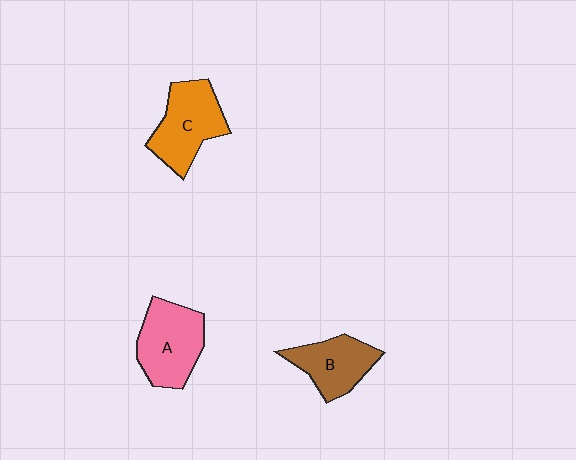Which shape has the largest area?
Shape A (pink).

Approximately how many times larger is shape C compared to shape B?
Approximately 1.2 times.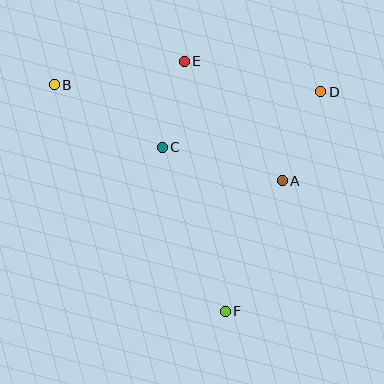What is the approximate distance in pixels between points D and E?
The distance between D and E is approximately 140 pixels.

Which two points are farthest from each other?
Points B and F are farthest from each other.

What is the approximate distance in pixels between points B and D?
The distance between B and D is approximately 267 pixels.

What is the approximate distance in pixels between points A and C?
The distance between A and C is approximately 125 pixels.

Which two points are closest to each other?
Points C and E are closest to each other.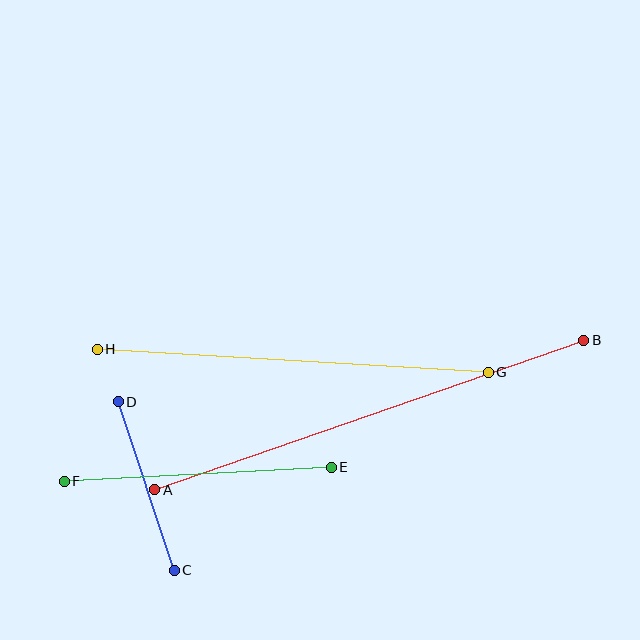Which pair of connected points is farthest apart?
Points A and B are farthest apart.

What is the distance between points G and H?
The distance is approximately 391 pixels.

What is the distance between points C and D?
The distance is approximately 178 pixels.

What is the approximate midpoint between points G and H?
The midpoint is at approximately (293, 361) pixels.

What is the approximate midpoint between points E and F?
The midpoint is at approximately (198, 474) pixels.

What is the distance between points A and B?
The distance is approximately 455 pixels.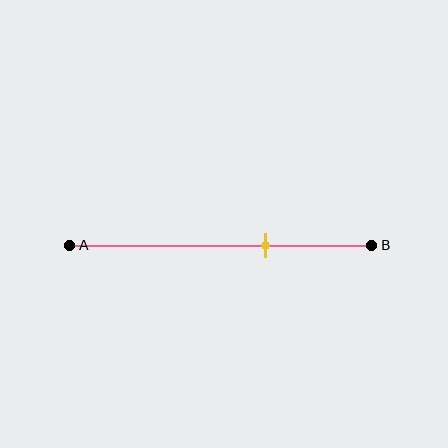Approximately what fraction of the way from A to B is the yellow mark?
The yellow mark is approximately 65% of the way from A to B.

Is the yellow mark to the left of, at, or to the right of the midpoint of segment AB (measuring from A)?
The yellow mark is to the right of the midpoint of segment AB.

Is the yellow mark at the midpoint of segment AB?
No, the mark is at about 65% from A, not at the 50% midpoint.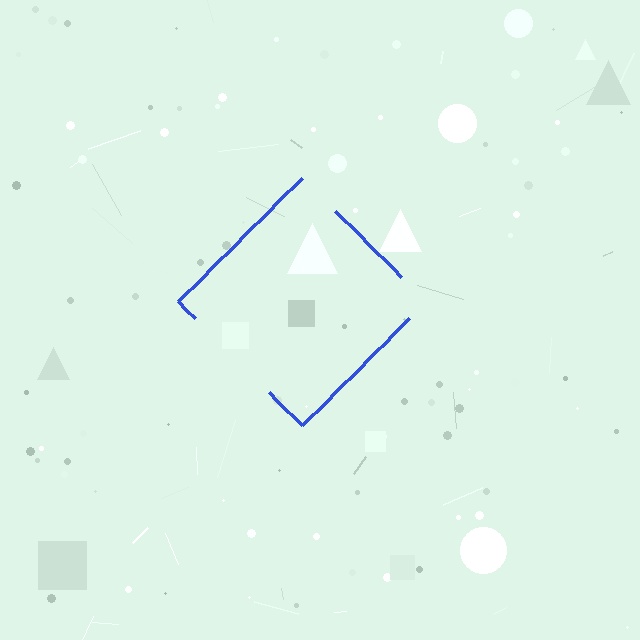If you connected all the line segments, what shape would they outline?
They would outline a diamond.